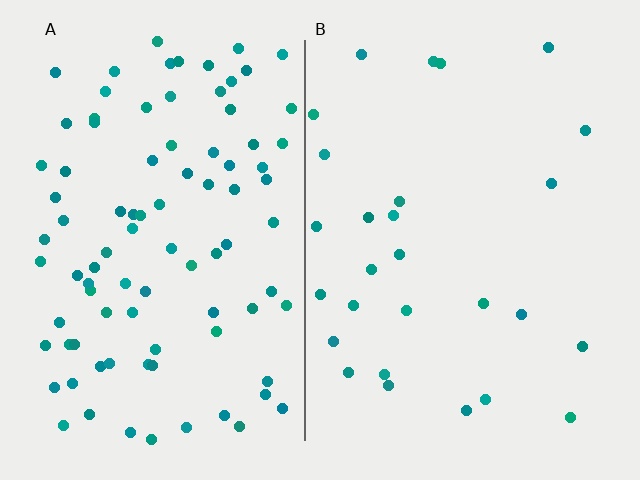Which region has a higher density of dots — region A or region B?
A (the left).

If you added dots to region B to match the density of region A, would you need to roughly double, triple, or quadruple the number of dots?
Approximately triple.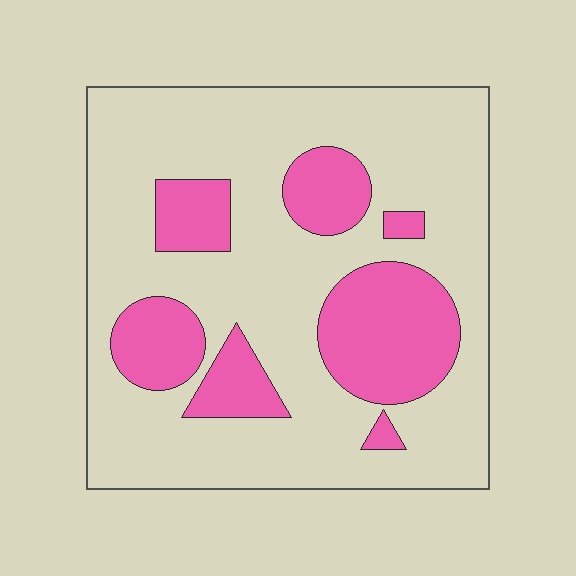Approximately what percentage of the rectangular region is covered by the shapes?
Approximately 25%.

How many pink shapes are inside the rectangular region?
7.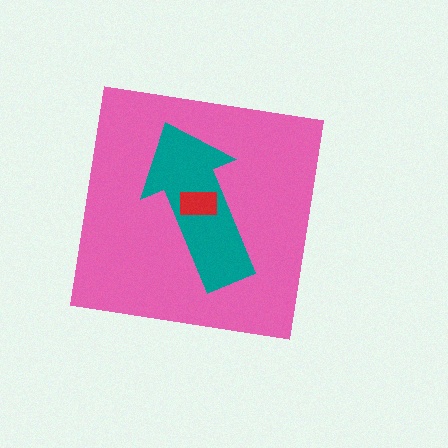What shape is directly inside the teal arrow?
The red rectangle.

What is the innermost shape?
The red rectangle.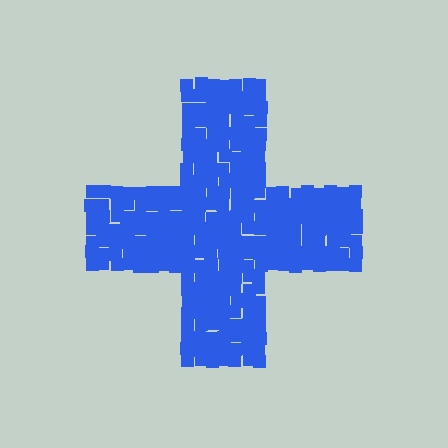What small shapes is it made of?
It is made of small squares.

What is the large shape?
The large shape is a cross.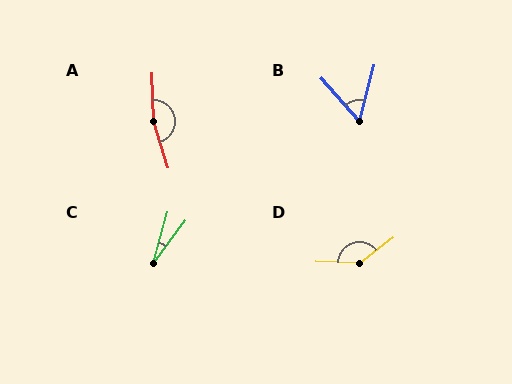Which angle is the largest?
A, at approximately 164 degrees.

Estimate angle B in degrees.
Approximately 56 degrees.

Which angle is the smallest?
C, at approximately 21 degrees.